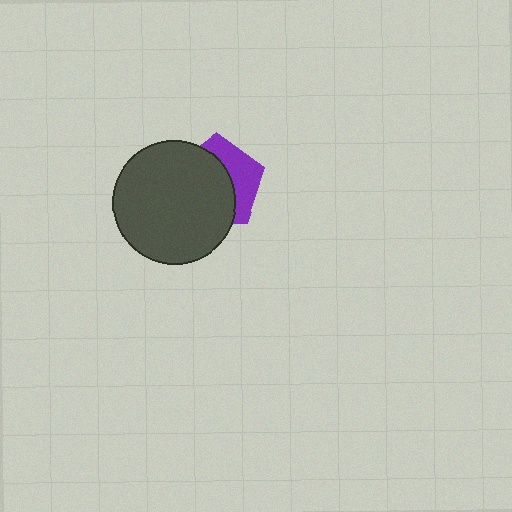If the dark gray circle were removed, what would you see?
You would see the complete purple pentagon.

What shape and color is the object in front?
The object in front is a dark gray circle.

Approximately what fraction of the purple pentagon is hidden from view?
Roughly 63% of the purple pentagon is hidden behind the dark gray circle.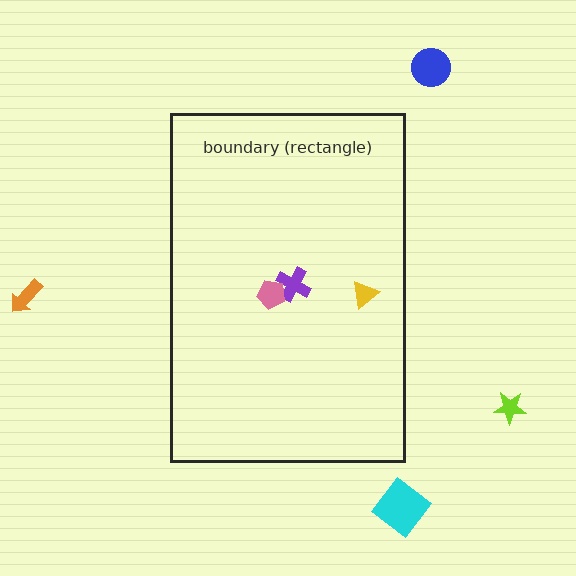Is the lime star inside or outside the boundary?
Outside.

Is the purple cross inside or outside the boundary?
Inside.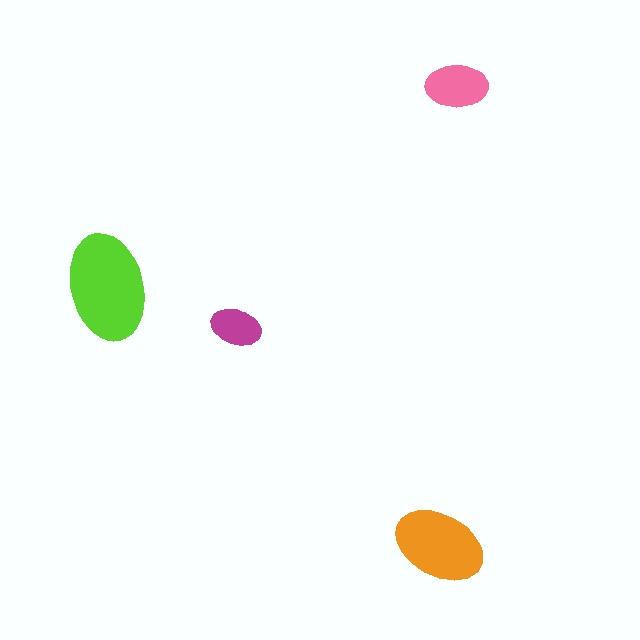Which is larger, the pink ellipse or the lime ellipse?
The lime one.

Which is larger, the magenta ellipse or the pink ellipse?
The pink one.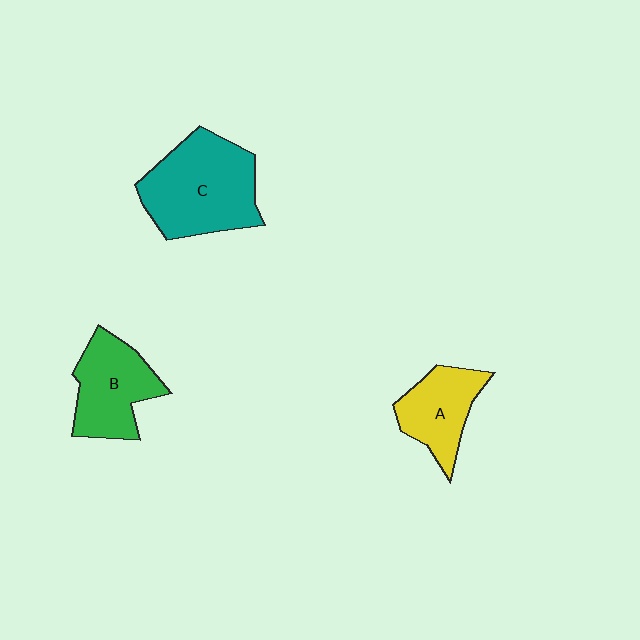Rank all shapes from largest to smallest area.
From largest to smallest: C (teal), B (green), A (yellow).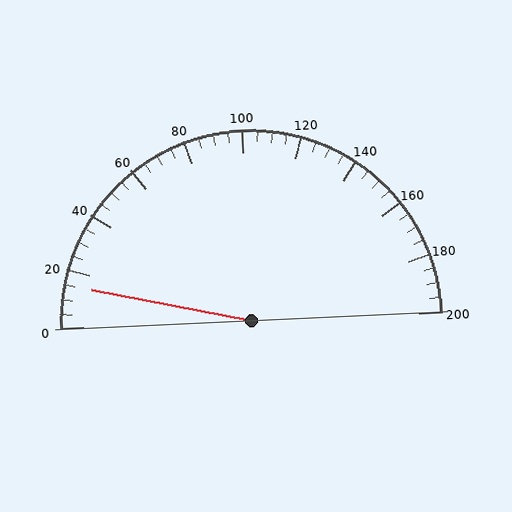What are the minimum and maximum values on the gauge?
The gauge ranges from 0 to 200.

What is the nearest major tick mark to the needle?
The nearest major tick mark is 20.